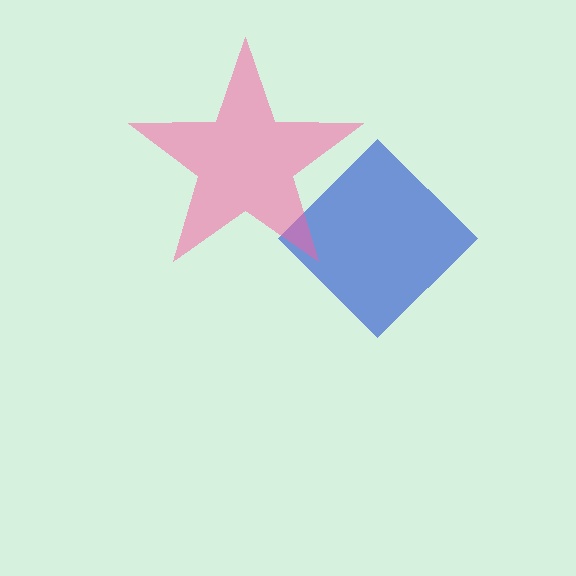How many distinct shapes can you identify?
There are 2 distinct shapes: a blue diamond, a pink star.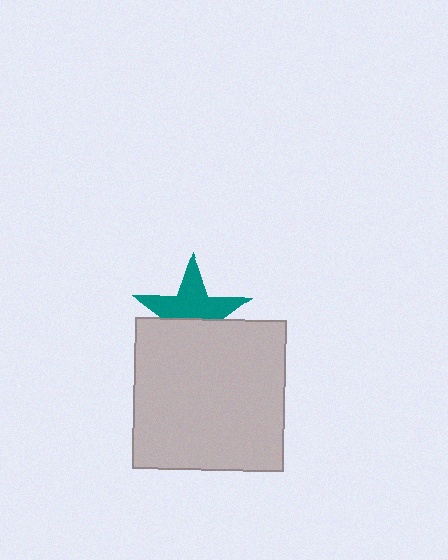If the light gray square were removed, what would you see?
You would see the complete teal star.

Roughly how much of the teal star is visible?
About half of it is visible (roughly 58%).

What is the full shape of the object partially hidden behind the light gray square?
The partially hidden object is a teal star.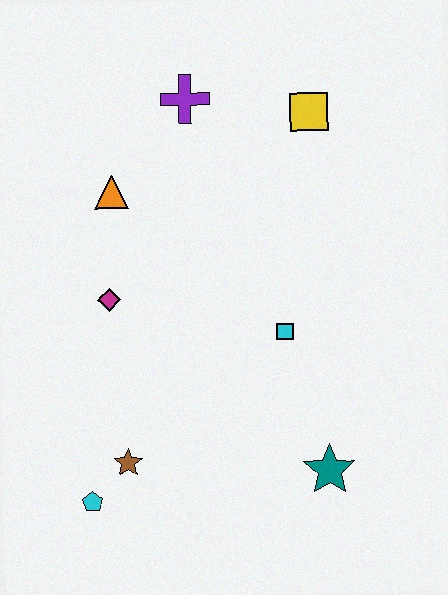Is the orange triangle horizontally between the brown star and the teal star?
No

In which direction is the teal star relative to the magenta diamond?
The teal star is to the right of the magenta diamond.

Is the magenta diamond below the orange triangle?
Yes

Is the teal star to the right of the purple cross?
Yes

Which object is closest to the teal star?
The cyan square is closest to the teal star.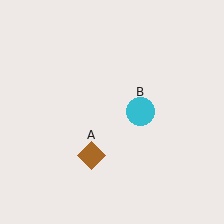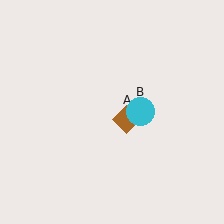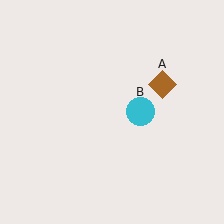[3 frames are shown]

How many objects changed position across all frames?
1 object changed position: brown diamond (object A).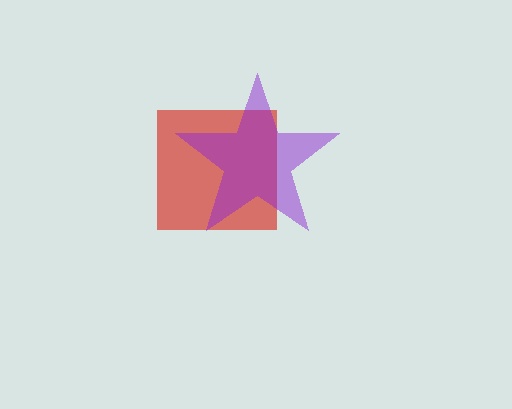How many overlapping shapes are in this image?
There are 2 overlapping shapes in the image.